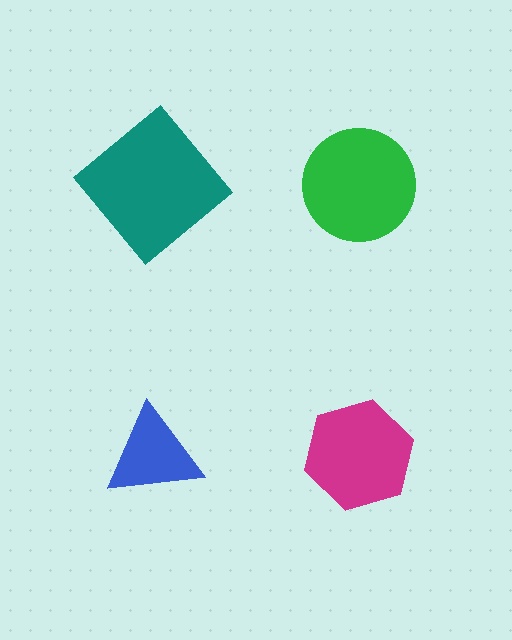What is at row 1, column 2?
A green circle.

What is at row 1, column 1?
A teal diamond.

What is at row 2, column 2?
A magenta hexagon.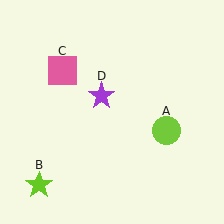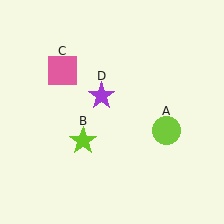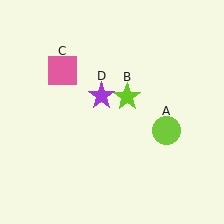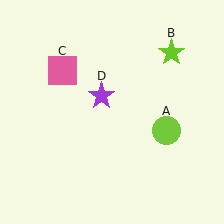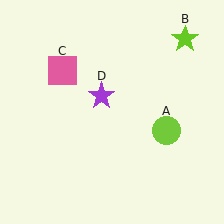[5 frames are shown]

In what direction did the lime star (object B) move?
The lime star (object B) moved up and to the right.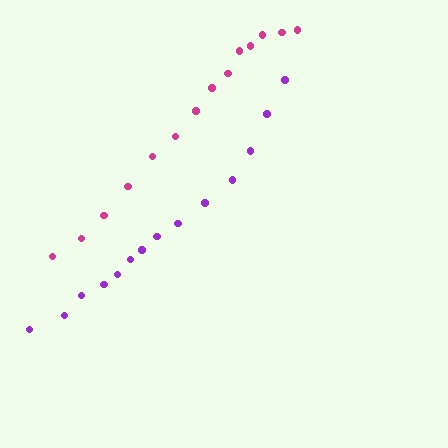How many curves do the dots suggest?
There are 2 distinct paths.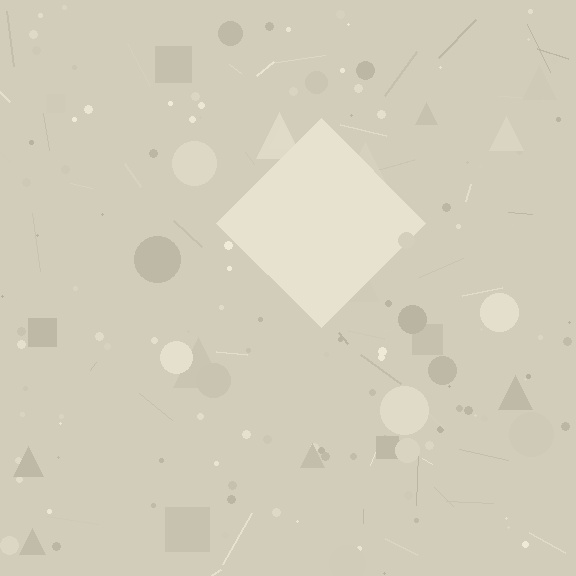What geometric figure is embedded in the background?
A diamond is embedded in the background.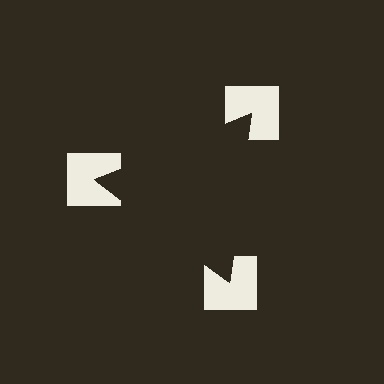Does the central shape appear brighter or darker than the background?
It typically appears slightly darker than the background, even though no actual brightness change is drawn.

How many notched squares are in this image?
There are 3 — one at each vertex of the illusory triangle.